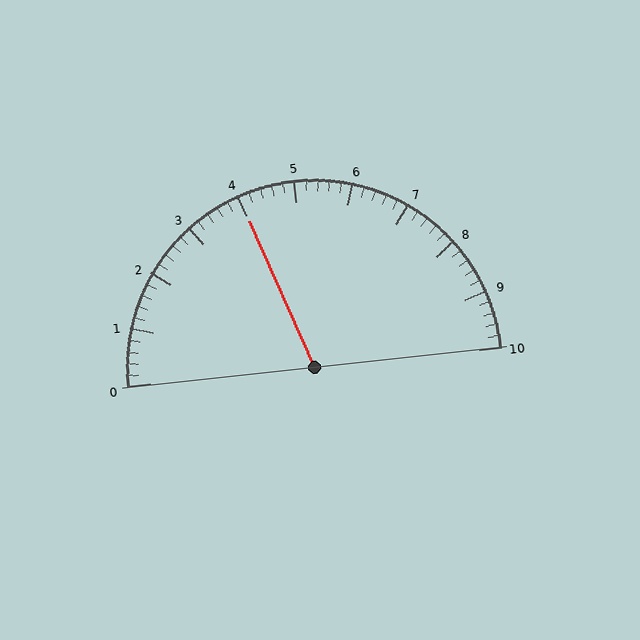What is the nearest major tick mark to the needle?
The nearest major tick mark is 4.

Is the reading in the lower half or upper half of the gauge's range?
The reading is in the lower half of the range (0 to 10).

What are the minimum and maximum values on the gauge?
The gauge ranges from 0 to 10.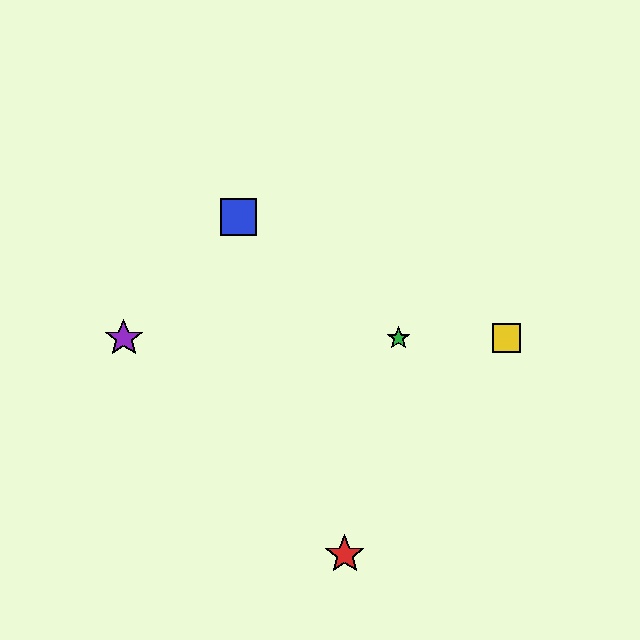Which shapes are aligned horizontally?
The green star, the yellow square, the purple star are aligned horizontally.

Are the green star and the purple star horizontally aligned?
Yes, both are at y≈338.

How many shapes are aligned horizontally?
3 shapes (the green star, the yellow square, the purple star) are aligned horizontally.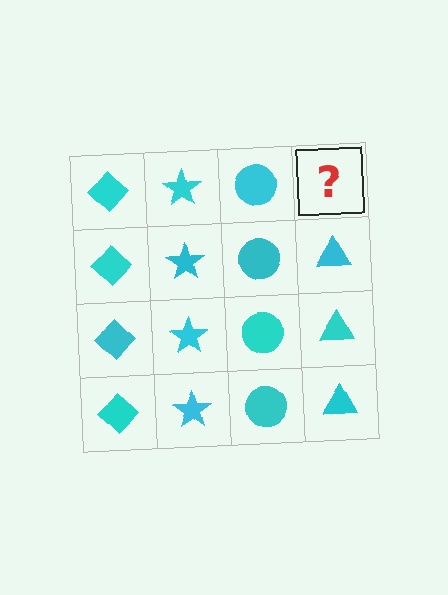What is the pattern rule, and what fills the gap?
The rule is that each column has a consistent shape. The gap should be filled with a cyan triangle.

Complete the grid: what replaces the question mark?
The question mark should be replaced with a cyan triangle.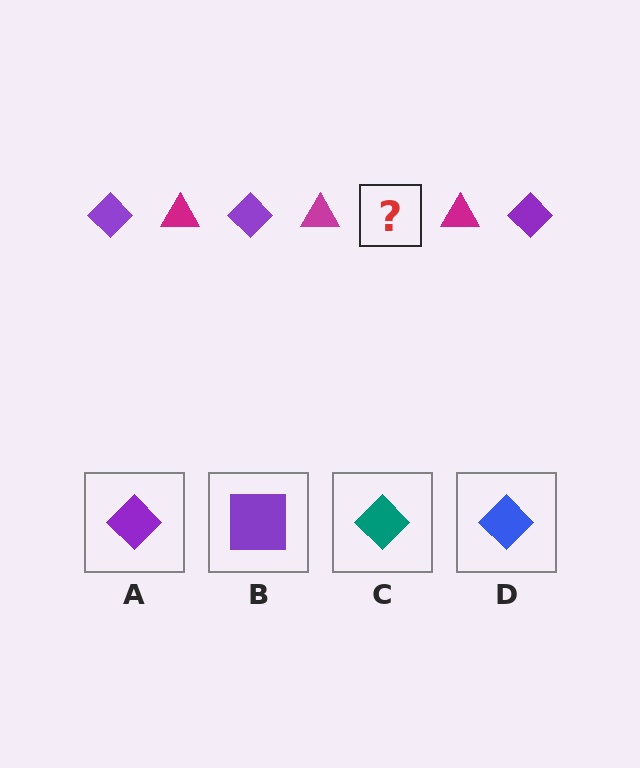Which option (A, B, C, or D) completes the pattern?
A.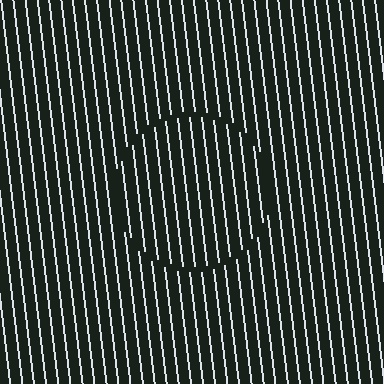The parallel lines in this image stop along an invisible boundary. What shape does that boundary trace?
An illusory circle. The interior of the shape contains the same grating, shifted by half a period — the contour is defined by the phase discontinuity where line-ends from the inner and outer gratings abut.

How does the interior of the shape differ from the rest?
The interior of the shape contains the same grating, shifted by half a period — the contour is defined by the phase discontinuity where line-ends from the inner and outer gratings abut.